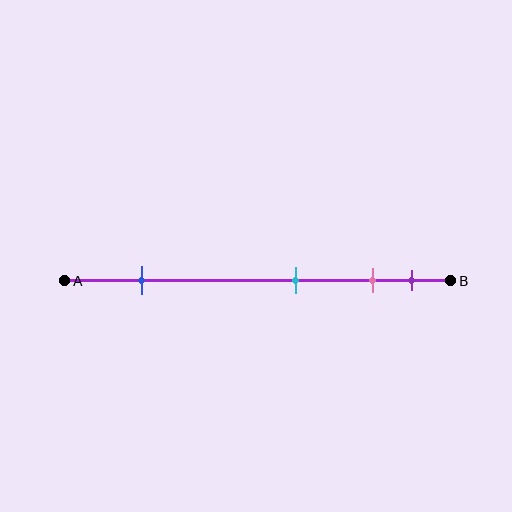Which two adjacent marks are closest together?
The pink and purple marks are the closest adjacent pair.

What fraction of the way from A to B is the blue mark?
The blue mark is approximately 20% (0.2) of the way from A to B.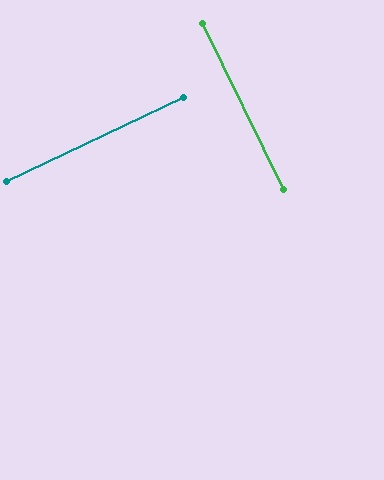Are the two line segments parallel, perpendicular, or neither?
Perpendicular — they meet at approximately 89°.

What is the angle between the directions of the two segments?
Approximately 89 degrees.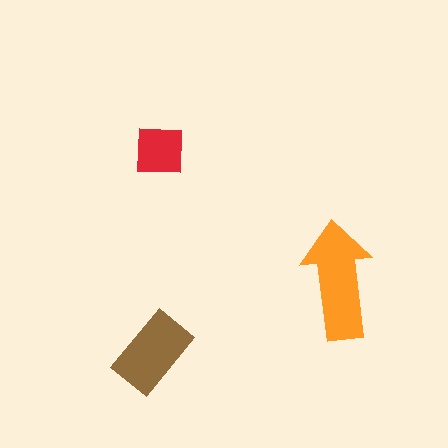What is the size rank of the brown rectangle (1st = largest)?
2nd.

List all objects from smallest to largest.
The red square, the brown rectangle, the orange arrow.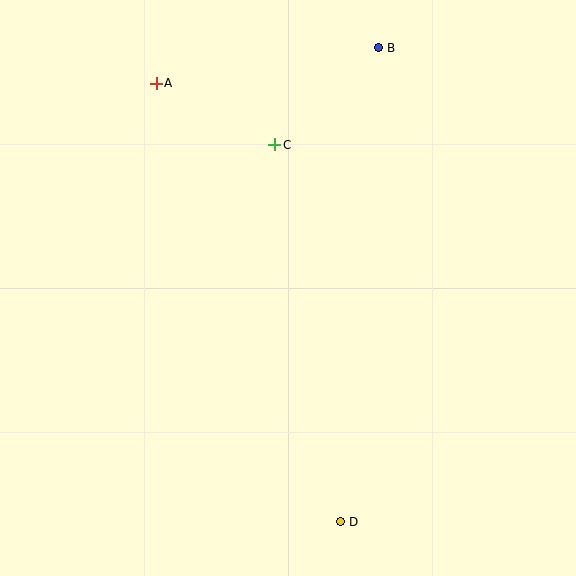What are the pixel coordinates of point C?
Point C is at (275, 145).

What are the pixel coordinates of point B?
Point B is at (379, 48).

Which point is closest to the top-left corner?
Point A is closest to the top-left corner.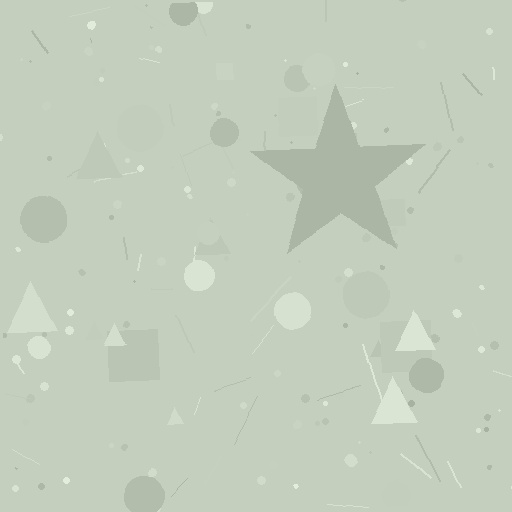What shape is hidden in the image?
A star is hidden in the image.